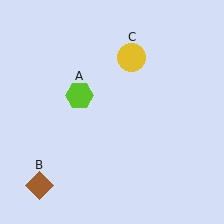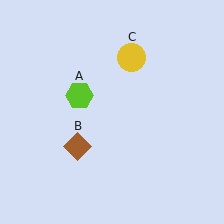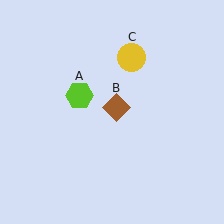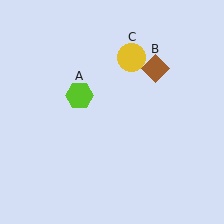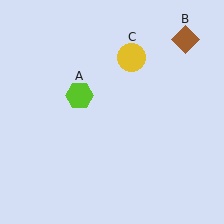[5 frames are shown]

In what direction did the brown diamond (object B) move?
The brown diamond (object B) moved up and to the right.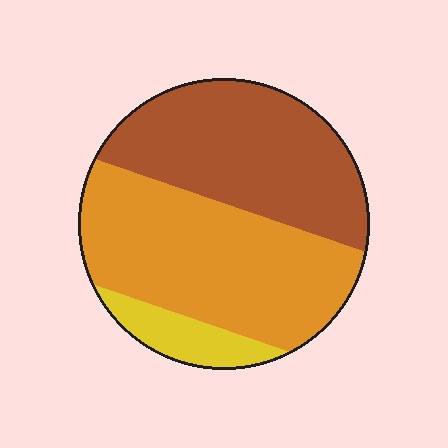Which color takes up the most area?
Orange, at roughly 50%.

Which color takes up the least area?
Yellow, at roughly 10%.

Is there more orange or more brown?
Orange.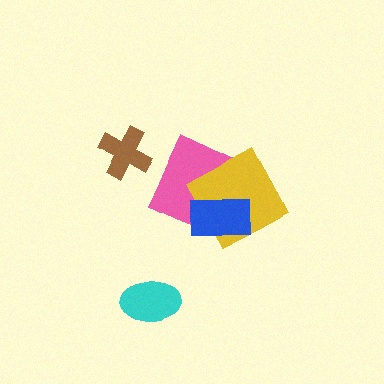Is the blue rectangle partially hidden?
No, no other shape covers it.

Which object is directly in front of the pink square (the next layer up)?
The yellow square is directly in front of the pink square.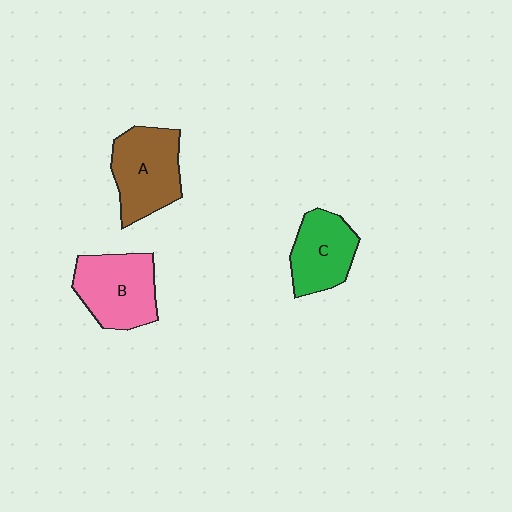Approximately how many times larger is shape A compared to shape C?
Approximately 1.2 times.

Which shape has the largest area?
Shape B (pink).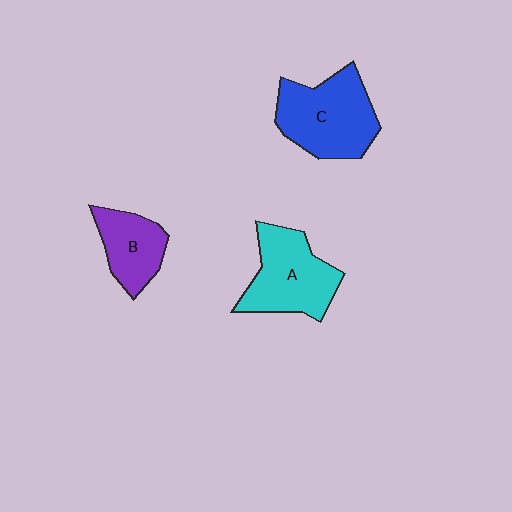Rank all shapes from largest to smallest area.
From largest to smallest: C (blue), A (cyan), B (purple).